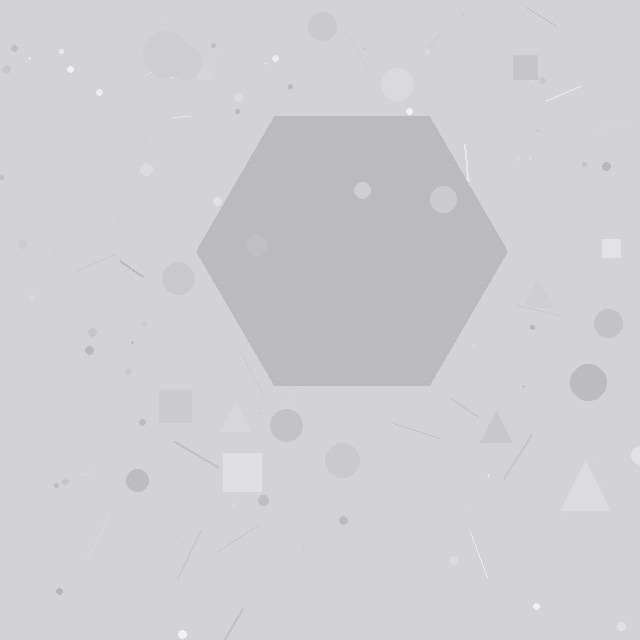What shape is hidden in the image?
A hexagon is hidden in the image.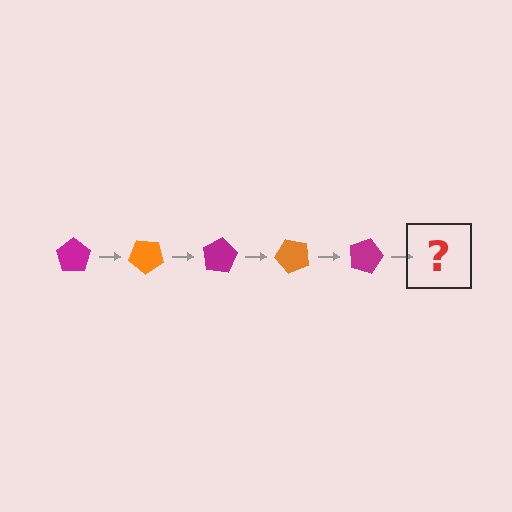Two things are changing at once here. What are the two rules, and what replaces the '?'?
The two rules are that it rotates 40 degrees each step and the color cycles through magenta and orange. The '?' should be an orange pentagon, rotated 200 degrees from the start.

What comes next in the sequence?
The next element should be an orange pentagon, rotated 200 degrees from the start.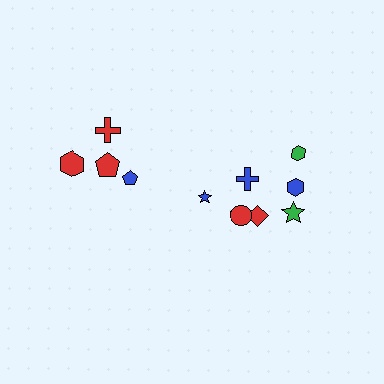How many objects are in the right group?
There are 7 objects.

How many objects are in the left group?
There are 4 objects.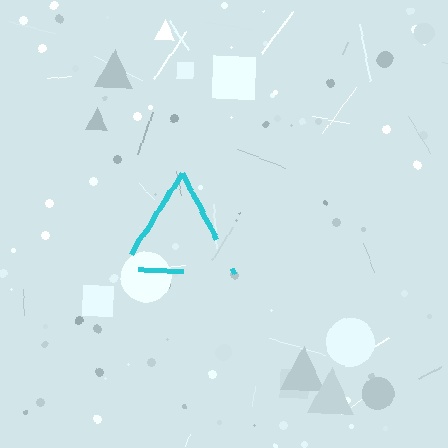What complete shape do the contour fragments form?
The contour fragments form a triangle.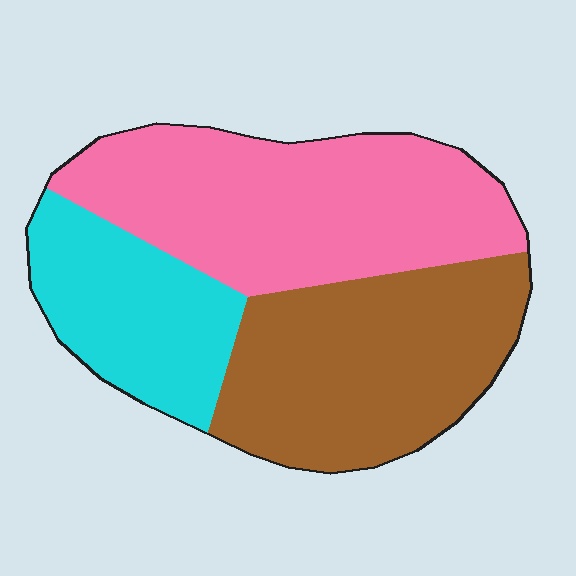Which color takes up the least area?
Cyan, at roughly 20%.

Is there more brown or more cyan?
Brown.